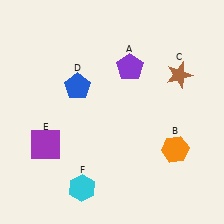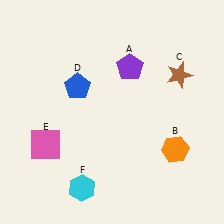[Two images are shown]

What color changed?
The square (E) changed from purple in Image 1 to pink in Image 2.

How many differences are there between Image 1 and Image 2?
There is 1 difference between the two images.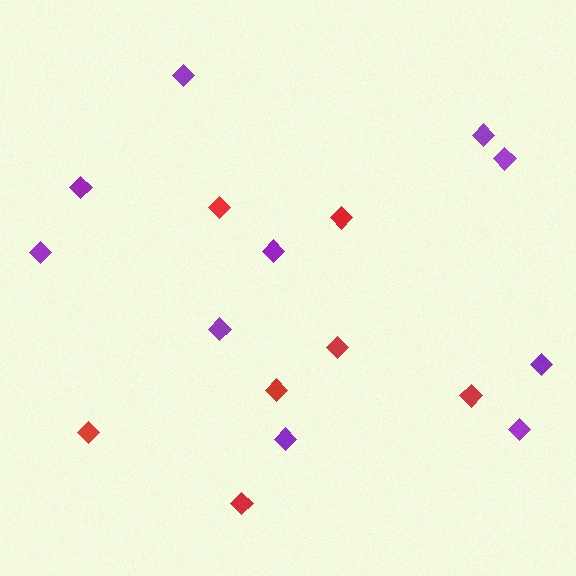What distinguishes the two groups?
There are 2 groups: one group of purple diamonds (10) and one group of red diamonds (7).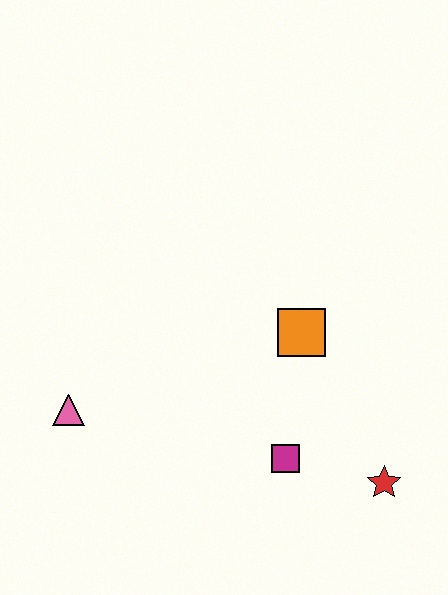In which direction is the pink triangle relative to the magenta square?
The pink triangle is to the left of the magenta square.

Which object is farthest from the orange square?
The pink triangle is farthest from the orange square.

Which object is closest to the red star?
The magenta square is closest to the red star.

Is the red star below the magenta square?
Yes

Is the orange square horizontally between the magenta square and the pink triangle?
No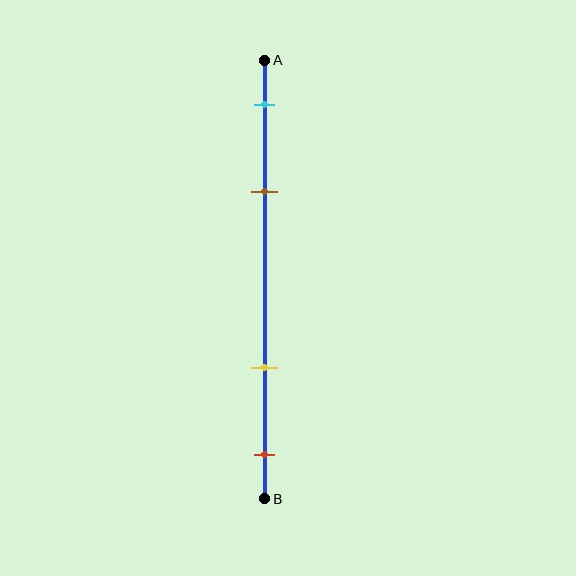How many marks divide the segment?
There are 4 marks dividing the segment.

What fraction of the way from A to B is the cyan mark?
The cyan mark is approximately 10% (0.1) of the way from A to B.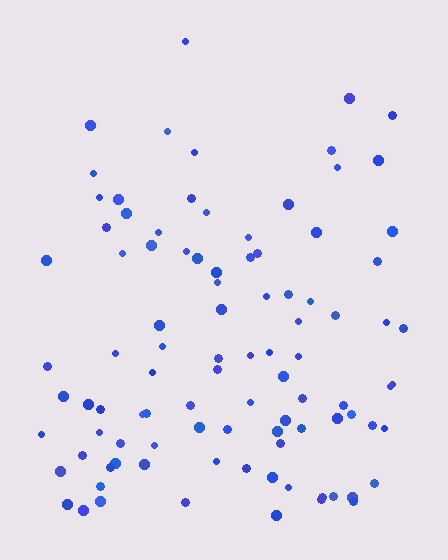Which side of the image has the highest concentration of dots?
The bottom.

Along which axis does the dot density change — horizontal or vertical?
Vertical.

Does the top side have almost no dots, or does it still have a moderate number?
Still a moderate number, just noticeably fewer than the bottom.